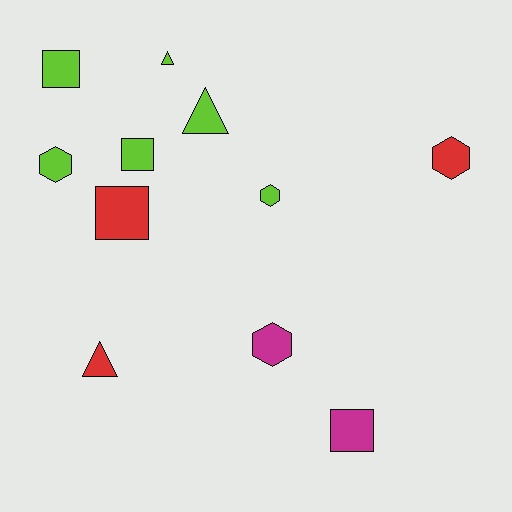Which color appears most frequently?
Lime, with 6 objects.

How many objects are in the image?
There are 11 objects.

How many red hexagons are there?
There is 1 red hexagon.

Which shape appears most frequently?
Hexagon, with 4 objects.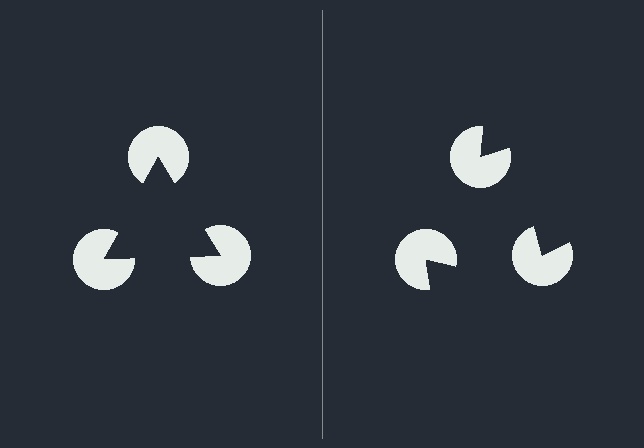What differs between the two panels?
The pac-man discs are positioned identically on both sides; only the wedge orientations differ. On the left they align to a triangle; on the right they are misaligned.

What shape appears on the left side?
An illusory triangle.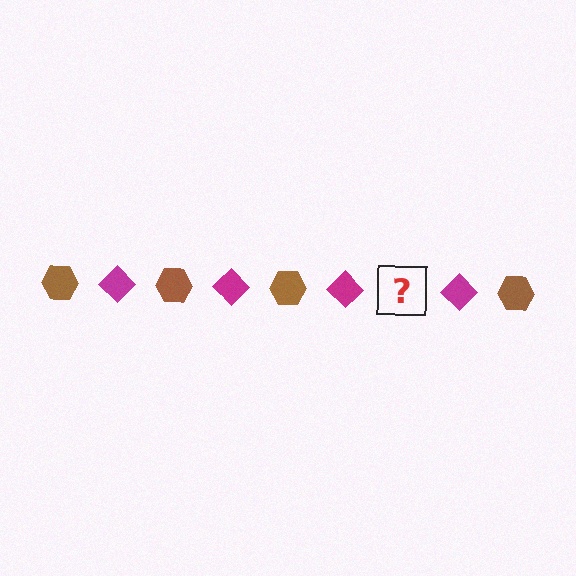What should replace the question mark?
The question mark should be replaced with a brown hexagon.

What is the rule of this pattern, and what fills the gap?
The rule is that the pattern alternates between brown hexagon and magenta diamond. The gap should be filled with a brown hexagon.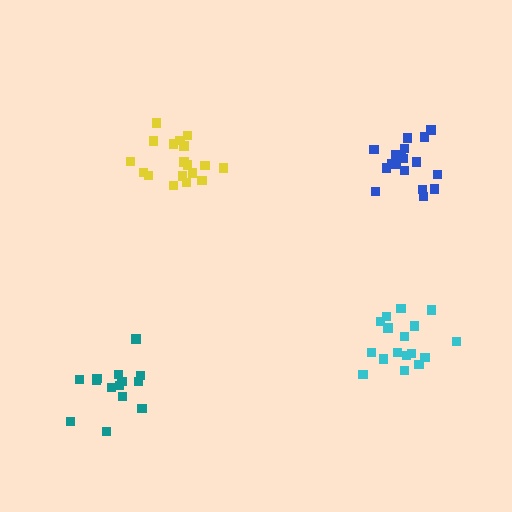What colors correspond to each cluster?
The clusters are colored: yellow, teal, cyan, blue.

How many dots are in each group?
Group 1: 18 dots, Group 2: 14 dots, Group 3: 17 dots, Group 4: 18 dots (67 total).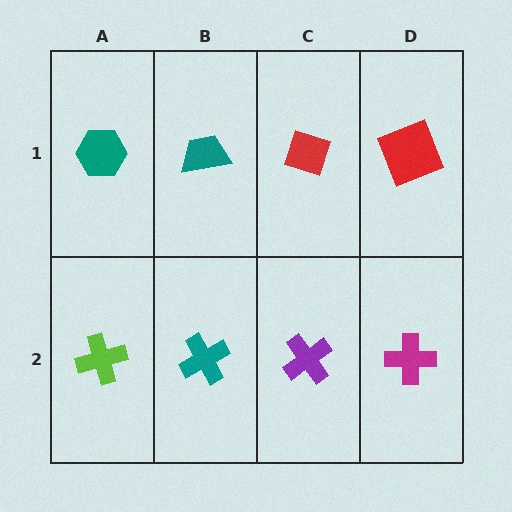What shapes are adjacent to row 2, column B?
A teal trapezoid (row 1, column B), a lime cross (row 2, column A), a purple cross (row 2, column C).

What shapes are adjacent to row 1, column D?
A magenta cross (row 2, column D), a red diamond (row 1, column C).